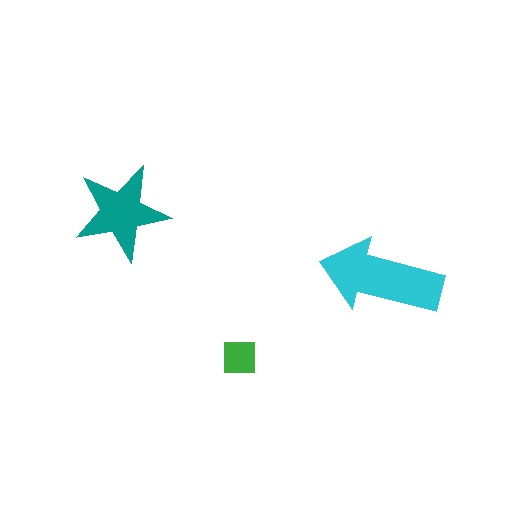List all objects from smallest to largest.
The green square, the teal star, the cyan arrow.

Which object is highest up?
The teal star is topmost.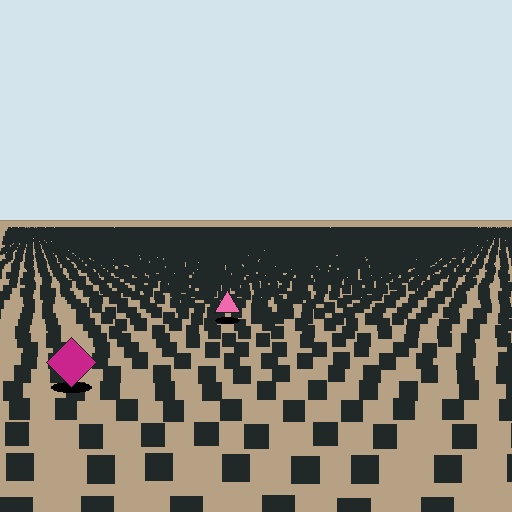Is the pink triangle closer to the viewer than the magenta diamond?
No. The magenta diamond is closer — you can tell from the texture gradient: the ground texture is coarser near it.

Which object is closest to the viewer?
The magenta diamond is closest. The texture marks near it are larger and more spread out.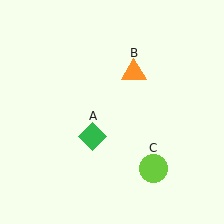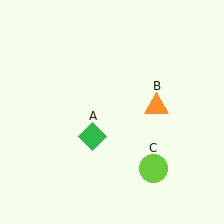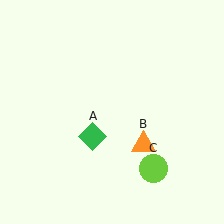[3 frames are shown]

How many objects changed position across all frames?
1 object changed position: orange triangle (object B).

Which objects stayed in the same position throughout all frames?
Green diamond (object A) and lime circle (object C) remained stationary.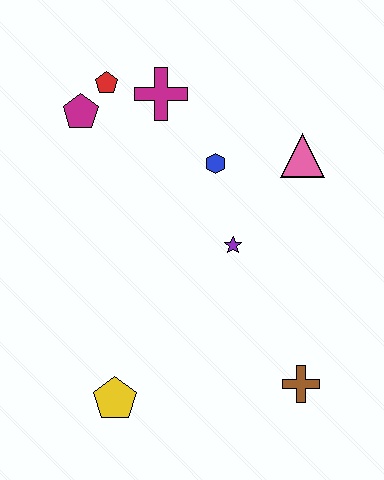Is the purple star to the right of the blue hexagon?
Yes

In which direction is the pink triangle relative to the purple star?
The pink triangle is above the purple star.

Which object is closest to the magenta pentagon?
The red pentagon is closest to the magenta pentagon.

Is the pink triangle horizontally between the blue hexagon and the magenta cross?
No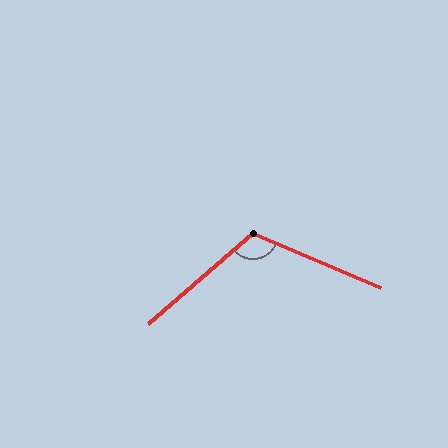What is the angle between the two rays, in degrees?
Approximately 116 degrees.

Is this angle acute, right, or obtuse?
It is obtuse.